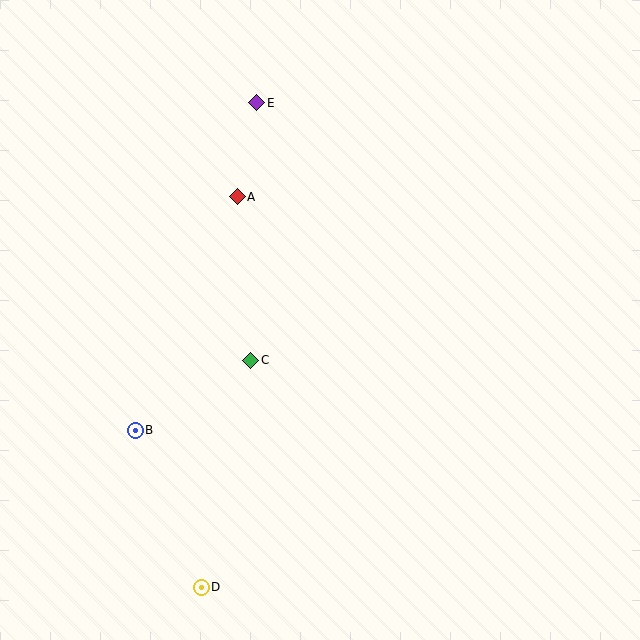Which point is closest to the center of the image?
Point C at (251, 360) is closest to the center.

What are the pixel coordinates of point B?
Point B is at (135, 430).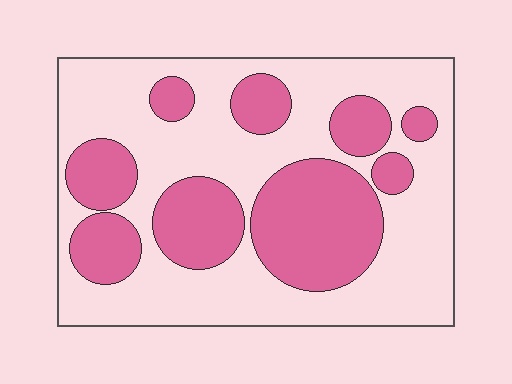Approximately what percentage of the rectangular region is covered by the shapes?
Approximately 35%.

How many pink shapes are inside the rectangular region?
9.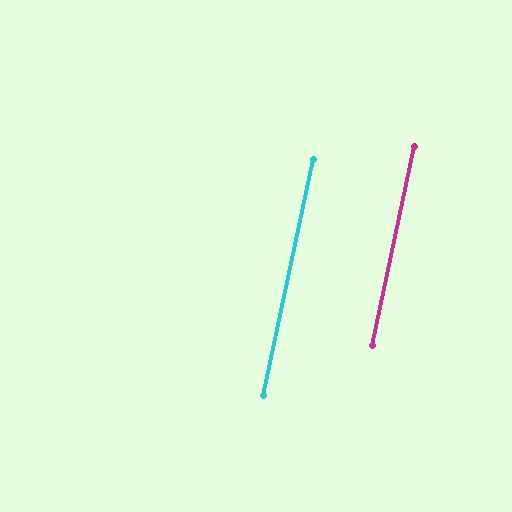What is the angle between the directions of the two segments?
Approximately 0 degrees.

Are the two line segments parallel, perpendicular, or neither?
Parallel — their directions differ by only 0.1°.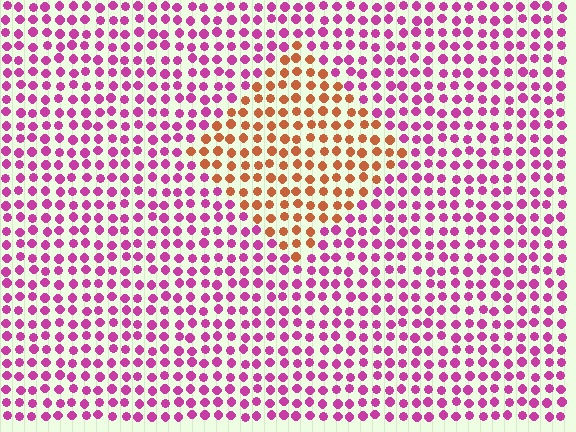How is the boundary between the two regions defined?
The boundary is defined purely by a slight shift in hue (about 62 degrees). Spacing, size, and orientation are identical on both sides.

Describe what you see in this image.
The image is filled with small magenta elements in a uniform arrangement. A diamond-shaped region is visible where the elements are tinted to a slightly different hue, forming a subtle color boundary.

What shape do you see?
I see a diamond.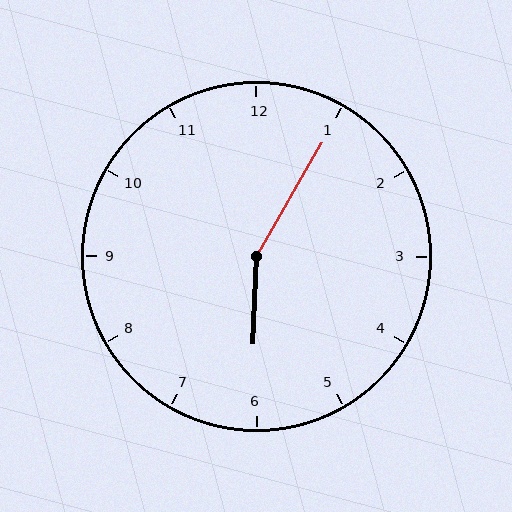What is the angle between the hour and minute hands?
Approximately 152 degrees.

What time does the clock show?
6:05.